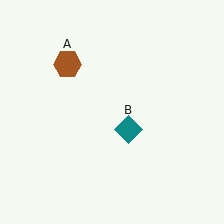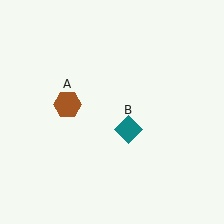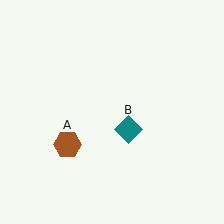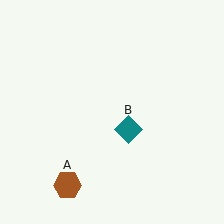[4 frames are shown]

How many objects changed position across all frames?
1 object changed position: brown hexagon (object A).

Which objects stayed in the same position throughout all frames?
Teal diamond (object B) remained stationary.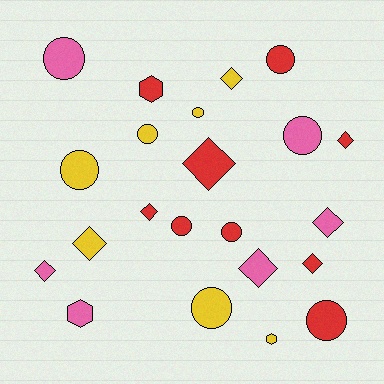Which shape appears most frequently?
Circle, with 10 objects.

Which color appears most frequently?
Red, with 9 objects.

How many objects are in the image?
There are 22 objects.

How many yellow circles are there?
There are 4 yellow circles.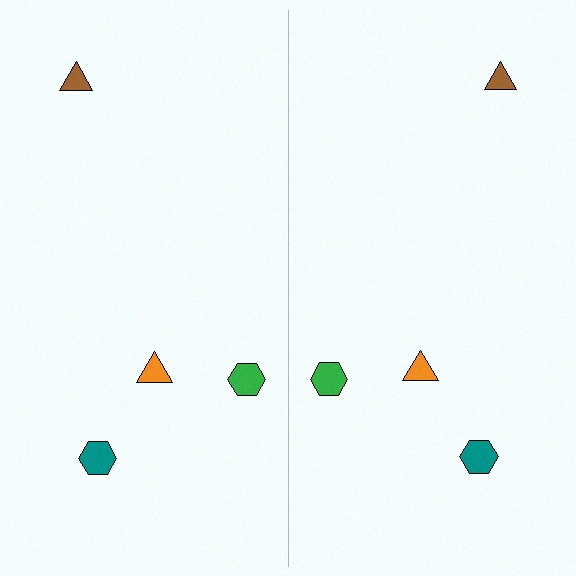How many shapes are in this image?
There are 8 shapes in this image.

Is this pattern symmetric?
Yes, this pattern has bilateral (reflection) symmetry.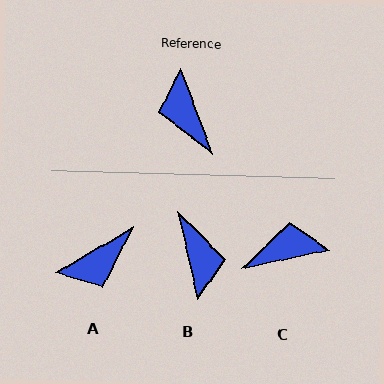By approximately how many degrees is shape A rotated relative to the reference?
Approximately 101 degrees counter-clockwise.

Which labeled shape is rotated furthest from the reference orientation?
B, about 172 degrees away.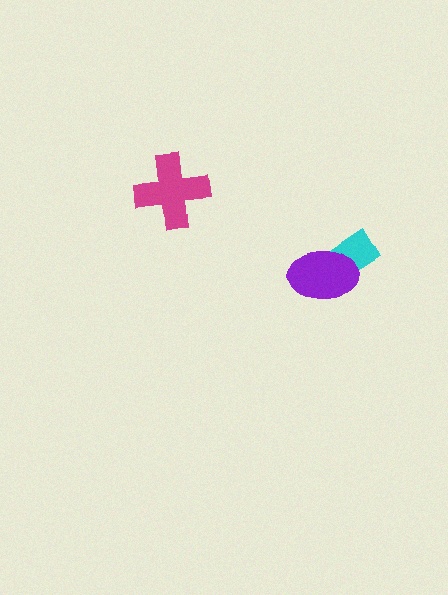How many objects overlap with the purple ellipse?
1 object overlaps with the purple ellipse.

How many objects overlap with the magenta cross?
0 objects overlap with the magenta cross.